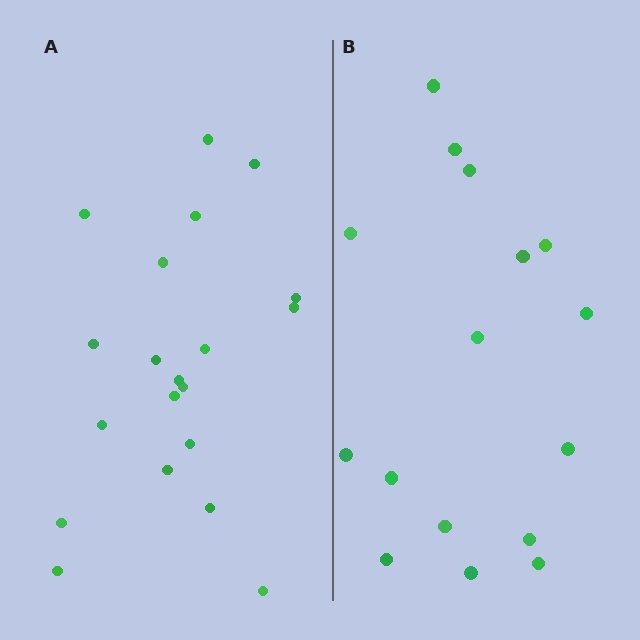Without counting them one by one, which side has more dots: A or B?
Region A (the left region) has more dots.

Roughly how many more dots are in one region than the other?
Region A has about 4 more dots than region B.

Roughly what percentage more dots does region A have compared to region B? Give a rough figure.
About 25% more.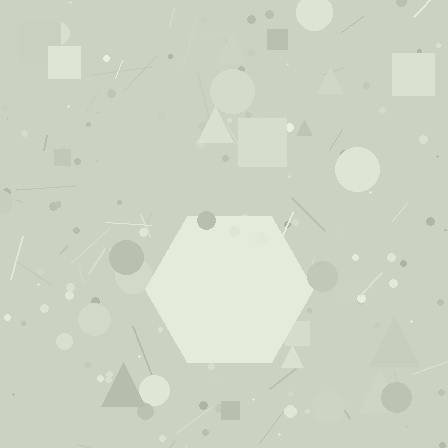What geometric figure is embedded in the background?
A hexagon is embedded in the background.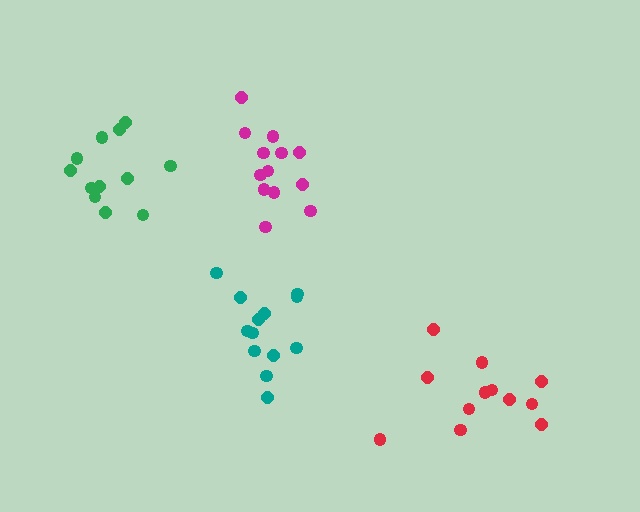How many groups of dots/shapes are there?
There are 4 groups.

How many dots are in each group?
Group 1: 12 dots, Group 2: 13 dots, Group 3: 12 dots, Group 4: 13 dots (50 total).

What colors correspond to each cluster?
The clusters are colored: green, magenta, red, teal.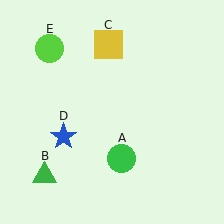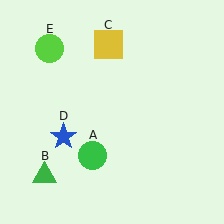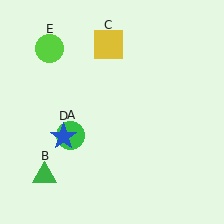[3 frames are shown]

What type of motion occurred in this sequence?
The green circle (object A) rotated clockwise around the center of the scene.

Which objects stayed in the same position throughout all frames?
Green triangle (object B) and yellow square (object C) and blue star (object D) and lime circle (object E) remained stationary.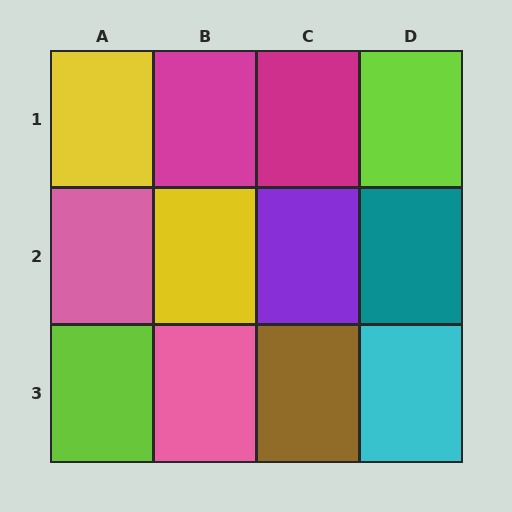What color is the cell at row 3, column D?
Cyan.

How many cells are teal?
1 cell is teal.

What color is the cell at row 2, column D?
Teal.